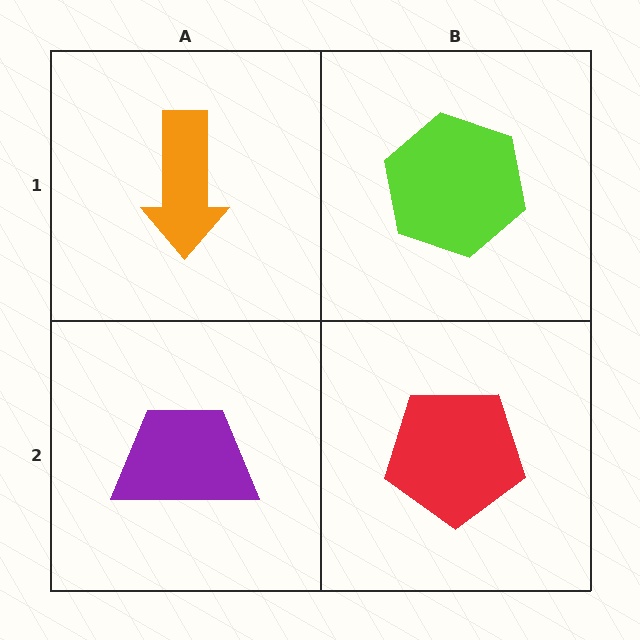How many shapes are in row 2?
2 shapes.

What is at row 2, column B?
A red pentagon.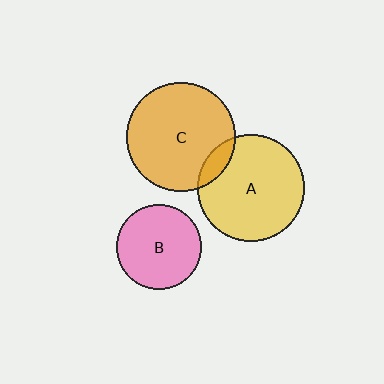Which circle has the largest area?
Circle C (orange).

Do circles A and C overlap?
Yes.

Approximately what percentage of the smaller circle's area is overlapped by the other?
Approximately 10%.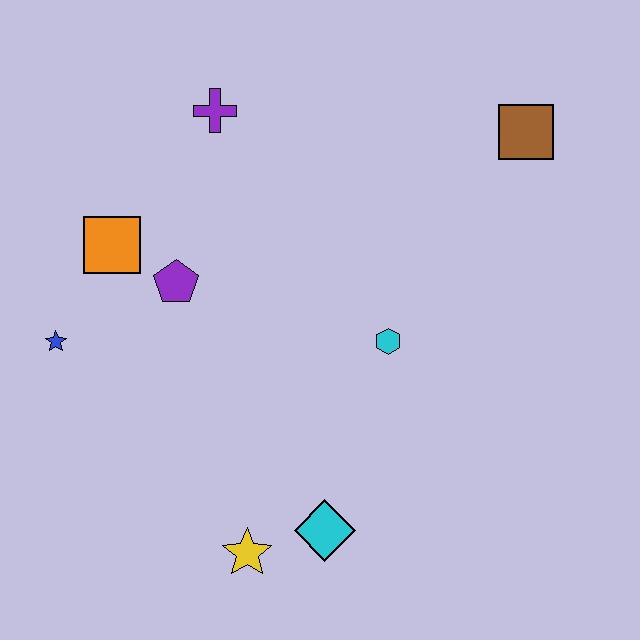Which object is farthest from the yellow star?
The brown square is farthest from the yellow star.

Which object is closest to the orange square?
The purple pentagon is closest to the orange square.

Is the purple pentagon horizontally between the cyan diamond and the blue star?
Yes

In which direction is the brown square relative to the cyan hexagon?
The brown square is above the cyan hexagon.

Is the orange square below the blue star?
No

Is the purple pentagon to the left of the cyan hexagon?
Yes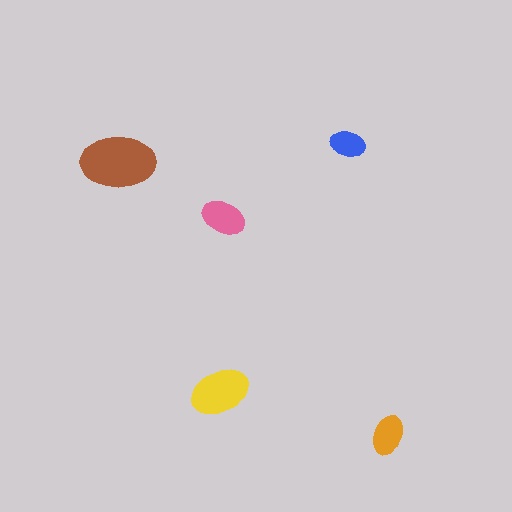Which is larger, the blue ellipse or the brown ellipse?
The brown one.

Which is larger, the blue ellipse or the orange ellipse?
The orange one.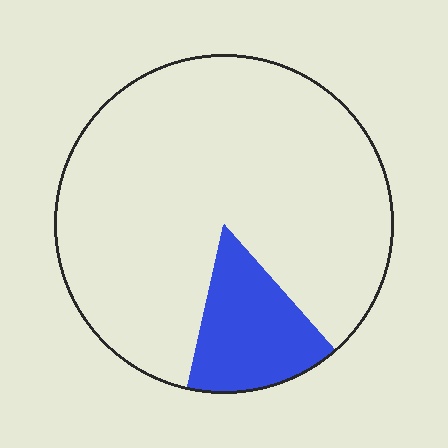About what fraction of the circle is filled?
About one sixth (1/6).